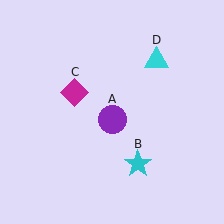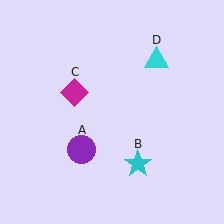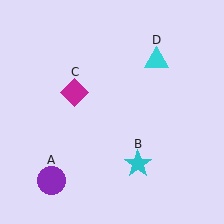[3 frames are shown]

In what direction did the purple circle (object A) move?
The purple circle (object A) moved down and to the left.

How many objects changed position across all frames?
1 object changed position: purple circle (object A).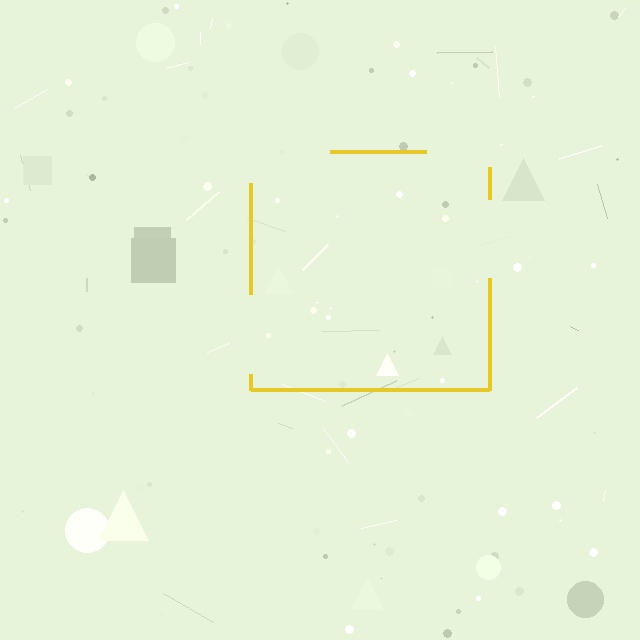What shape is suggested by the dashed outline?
The dashed outline suggests a square.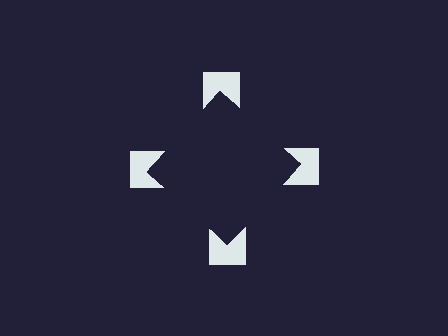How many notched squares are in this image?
There are 4 — one at each vertex of the illusory square.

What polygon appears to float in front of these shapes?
An illusory square — its edges are inferred from the aligned wedge cuts in the notched squares, not physically drawn.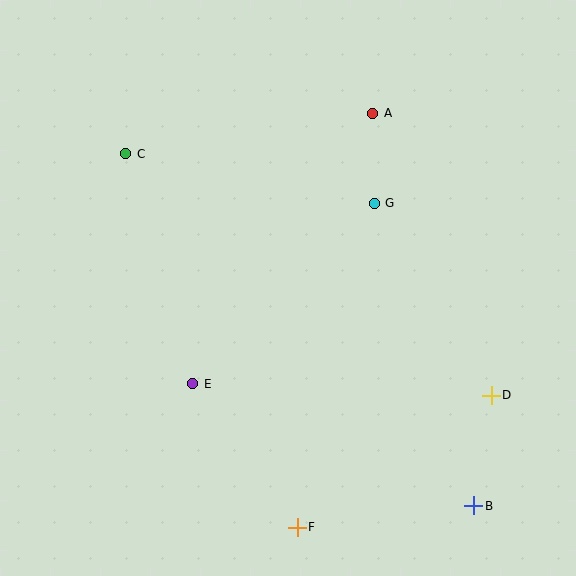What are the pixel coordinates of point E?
Point E is at (193, 384).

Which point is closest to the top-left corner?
Point C is closest to the top-left corner.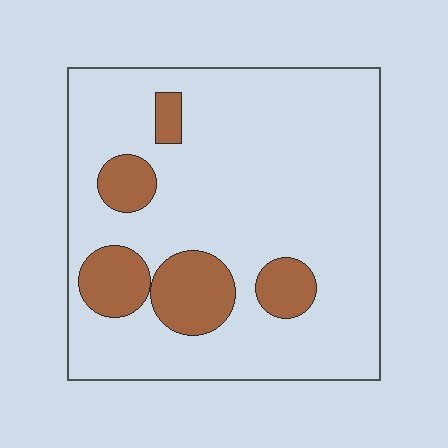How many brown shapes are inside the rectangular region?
5.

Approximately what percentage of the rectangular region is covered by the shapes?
Approximately 15%.